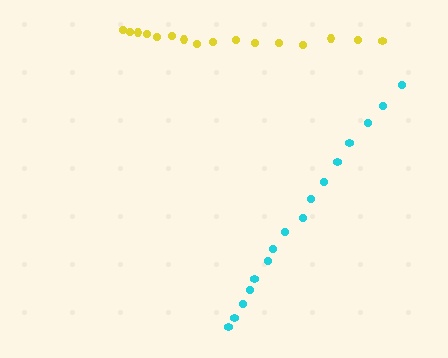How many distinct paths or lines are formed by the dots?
There are 2 distinct paths.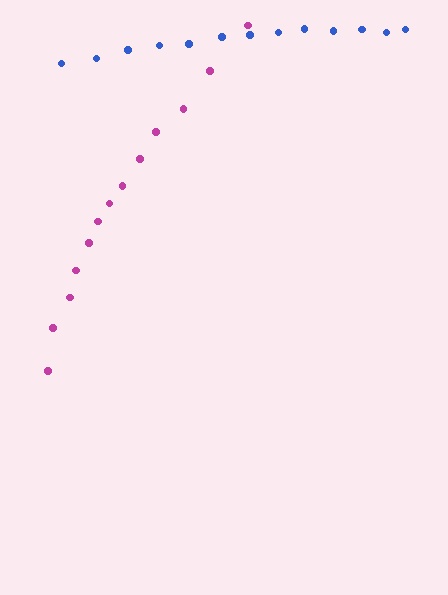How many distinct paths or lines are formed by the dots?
There are 2 distinct paths.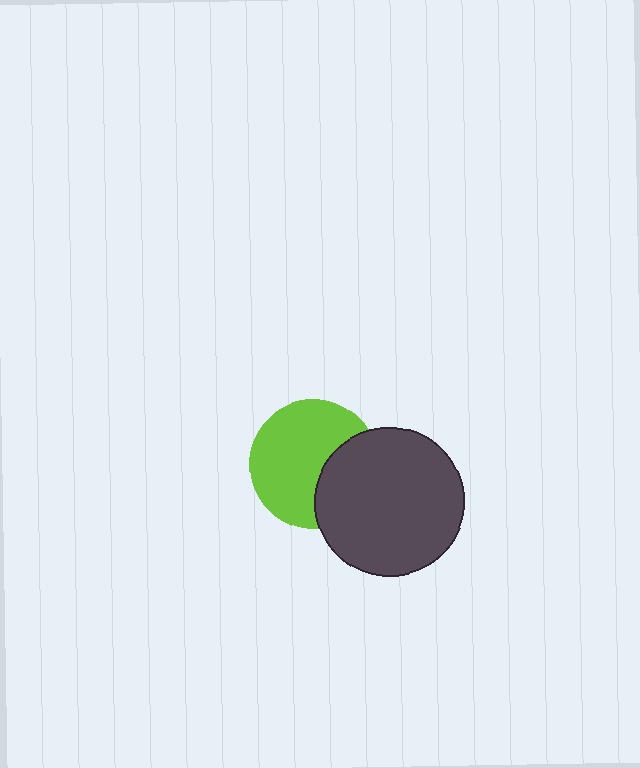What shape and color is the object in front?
The object in front is a dark gray circle.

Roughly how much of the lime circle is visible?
Most of it is visible (roughly 67%).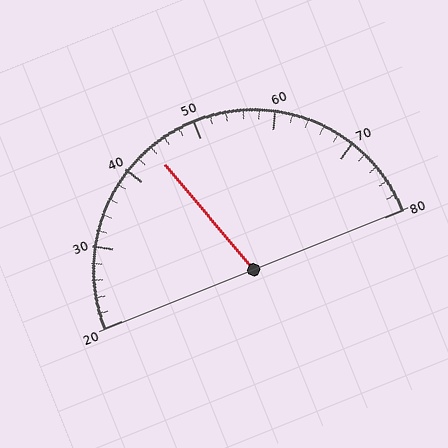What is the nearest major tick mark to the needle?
The nearest major tick mark is 40.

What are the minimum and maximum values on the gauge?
The gauge ranges from 20 to 80.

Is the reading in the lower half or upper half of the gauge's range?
The reading is in the lower half of the range (20 to 80).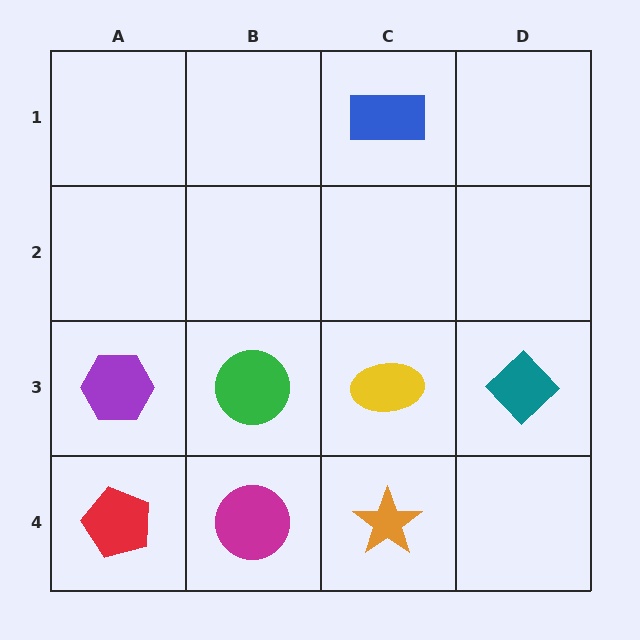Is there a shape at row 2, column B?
No, that cell is empty.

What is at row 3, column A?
A purple hexagon.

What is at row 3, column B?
A green circle.